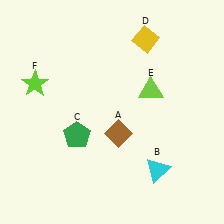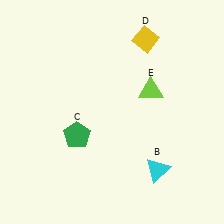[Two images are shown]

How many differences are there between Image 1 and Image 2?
There are 2 differences between the two images.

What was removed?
The brown diamond (A), the lime star (F) were removed in Image 2.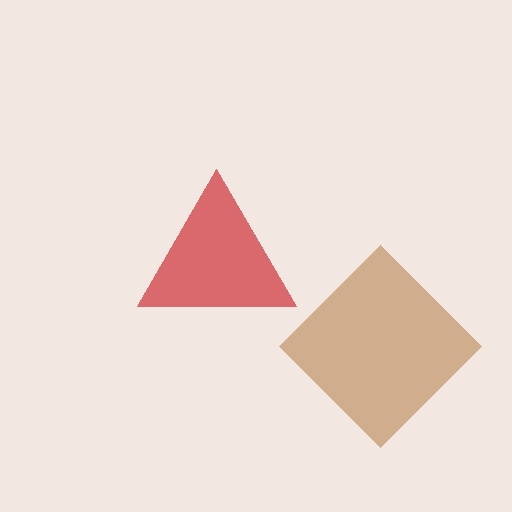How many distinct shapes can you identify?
There are 2 distinct shapes: a brown diamond, a red triangle.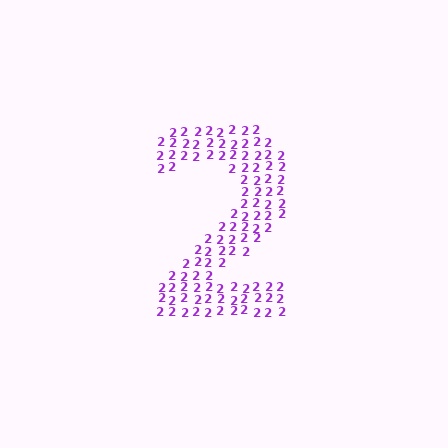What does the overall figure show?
The overall figure shows the digit 2.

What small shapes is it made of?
It is made of small digit 2's.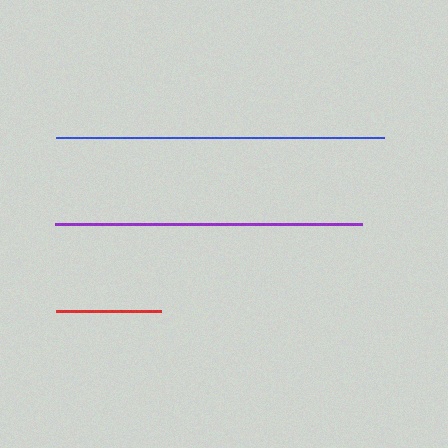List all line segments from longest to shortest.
From longest to shortest: blue, purple, red.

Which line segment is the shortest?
The red line is the shortest at approximately 106 pixels.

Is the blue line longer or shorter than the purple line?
The blue line is longer than the purple line.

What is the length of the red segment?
The red segment is approximately 106 pixels long.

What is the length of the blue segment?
The blue segment is approximately 328 pixels long.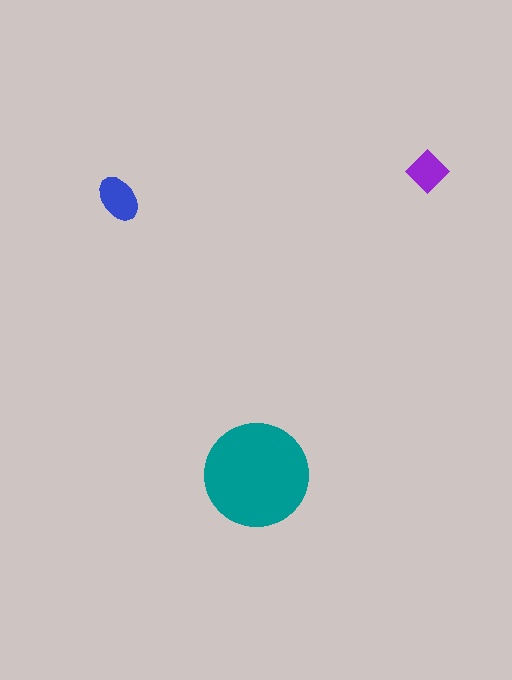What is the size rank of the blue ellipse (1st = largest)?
2nd.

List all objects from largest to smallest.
The teal circle, the blue ellipse, the purple diamond.